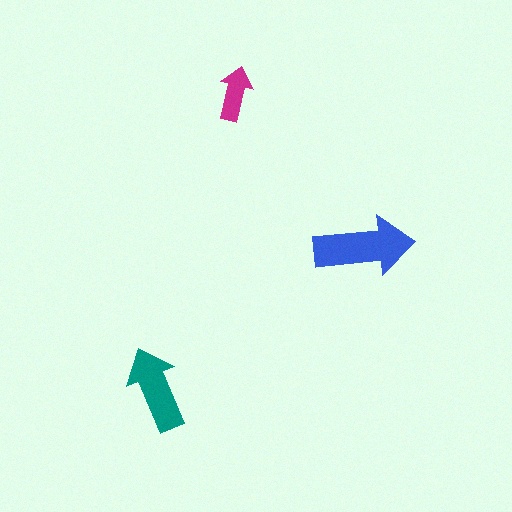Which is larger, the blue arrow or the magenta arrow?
The blue one.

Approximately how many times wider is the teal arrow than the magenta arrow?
About 1.5 times wider.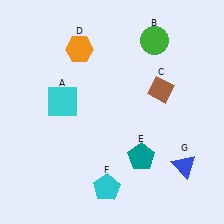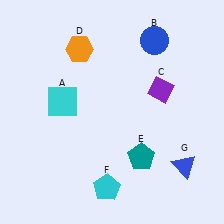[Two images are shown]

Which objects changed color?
B changed from green to blue. C changed from brown to purple.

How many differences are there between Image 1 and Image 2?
There are 2 differences between the two images.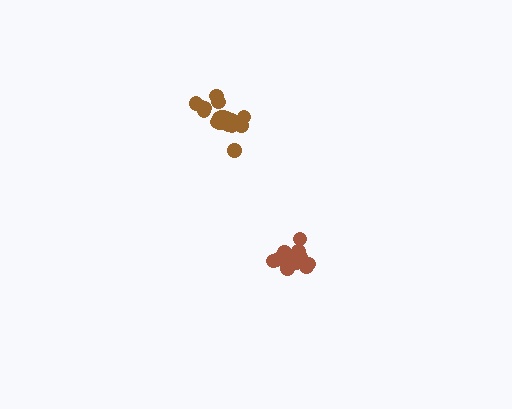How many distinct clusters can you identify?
There are 2 distinct clusters.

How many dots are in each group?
Group 1: 20 dots, Group 2: 14 dots (34 total).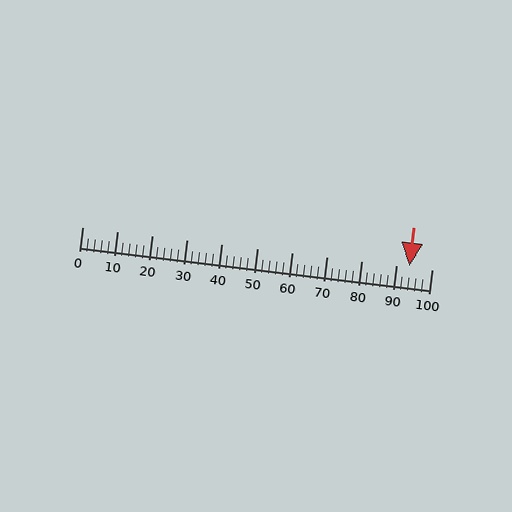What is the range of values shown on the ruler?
The ruler shows values from 0 to 100.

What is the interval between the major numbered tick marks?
The major tick marks are spaced 10 units apart.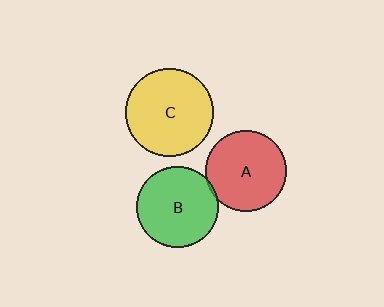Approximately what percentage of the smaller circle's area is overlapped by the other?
Approximately 5%.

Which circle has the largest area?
Circle C (yellow).